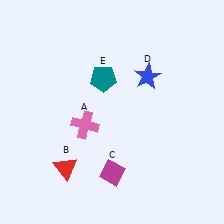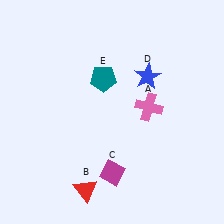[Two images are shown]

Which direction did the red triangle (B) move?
The red triangle (B) moved down.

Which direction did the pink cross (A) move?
The pink cross (A) moved right.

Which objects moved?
The objects that moved are: the pink cross (A), the red triangle (B).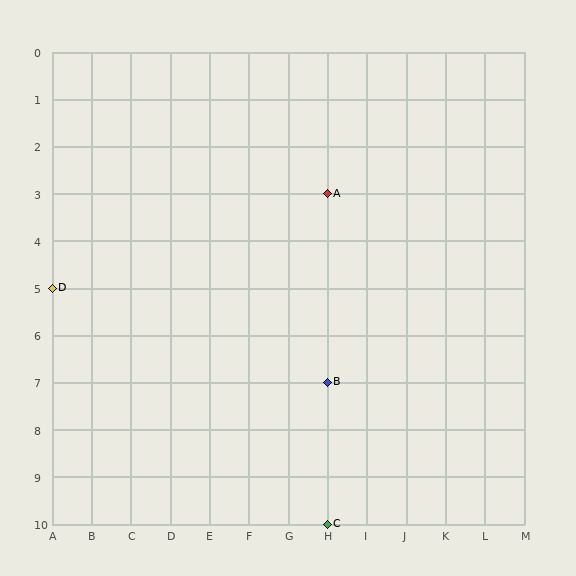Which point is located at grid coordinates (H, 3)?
Point A is at (H, 3).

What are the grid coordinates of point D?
Point D is at grid coordinates (A, 5).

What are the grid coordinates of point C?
Point C is at grid coordinates (H, 10).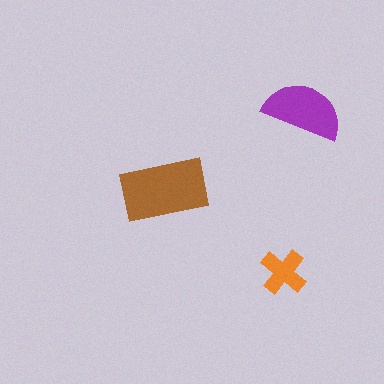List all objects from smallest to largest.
The orange cross, the purple semicircle, the brown rectangle.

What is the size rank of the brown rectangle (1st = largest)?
1st.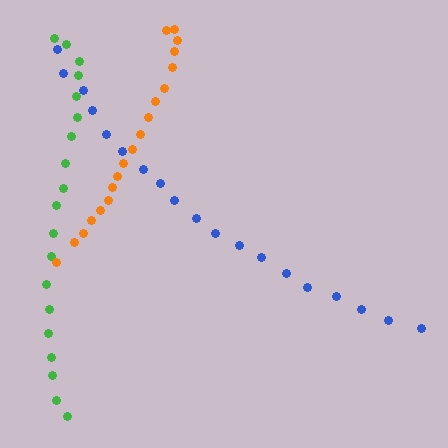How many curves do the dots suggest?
There are 3 distinct paths.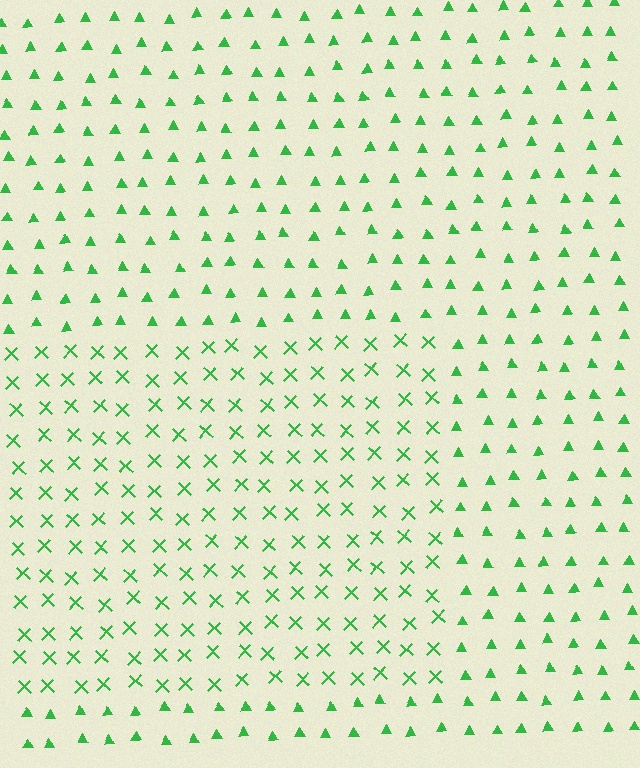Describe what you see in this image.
The image is filled with small green elements arranged in a uniform grid. A rectangle-shaped region contains X marks, while the surrounding area contains triangles. The boundary is defined purely by the change in element shape.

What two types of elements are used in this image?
The image uses X marks inside the rectangle region and triangles outside it.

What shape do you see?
I see a rectangle.